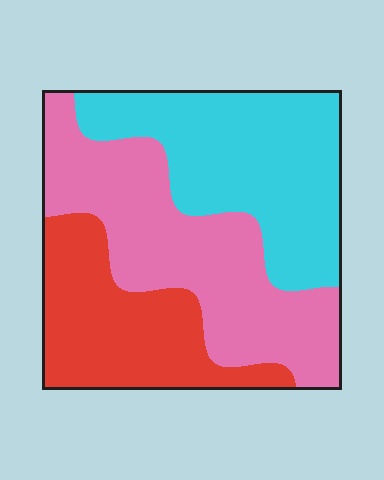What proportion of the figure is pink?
Pink takes up about three eighths (3/8) of the figure.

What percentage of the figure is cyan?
Cyan covers about 35% of the figure.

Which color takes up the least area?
Red, at roughly 25%.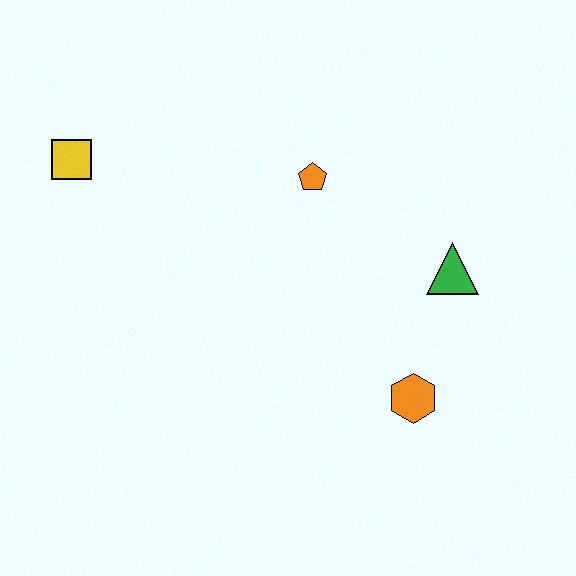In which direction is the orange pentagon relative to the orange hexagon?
The orange pentagon is above the orange hexagon.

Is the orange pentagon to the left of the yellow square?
No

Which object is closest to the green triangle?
The orange hexagon is closest to the green triangle.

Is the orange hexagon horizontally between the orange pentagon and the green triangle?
Yes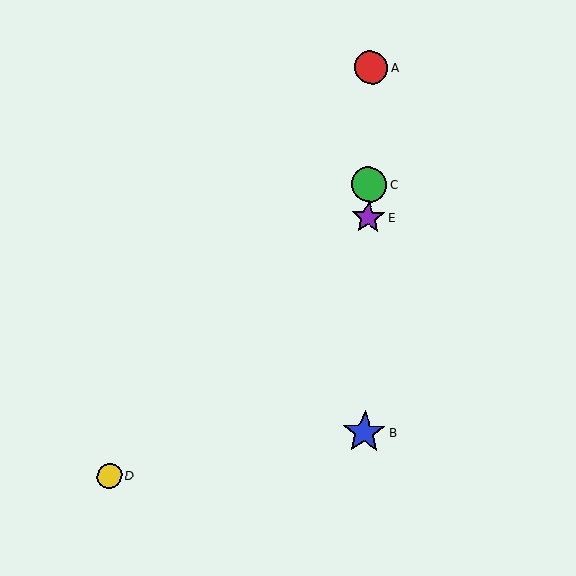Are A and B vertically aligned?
Yes, both are at x≈371.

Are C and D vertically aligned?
No, C is at x≈369 and D is at x≈109.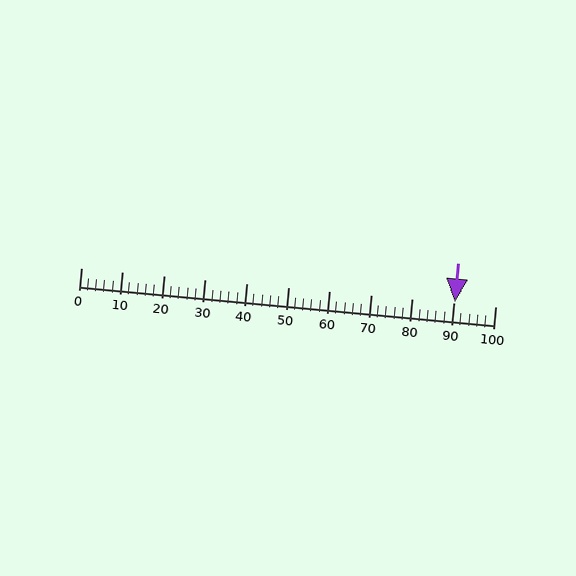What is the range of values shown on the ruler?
The ruler shows values from 0 to 100.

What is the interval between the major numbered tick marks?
The major tick marks are spaced 10 units apart.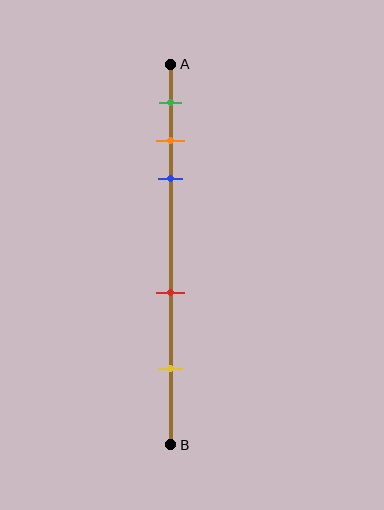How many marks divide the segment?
There are 5 marks dividing the segment.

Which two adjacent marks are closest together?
The orange and blue marks are the closest adjacent pair.